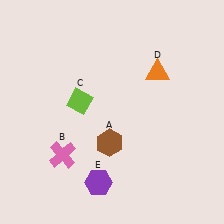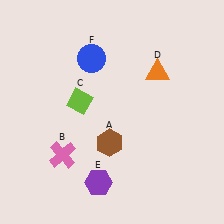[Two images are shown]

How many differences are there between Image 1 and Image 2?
There is 1 difference between the two images.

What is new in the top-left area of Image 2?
A blue circle (F) was added in the top-left area of Image 2.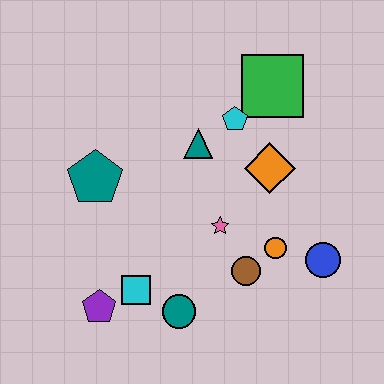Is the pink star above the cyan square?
Yes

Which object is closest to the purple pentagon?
The cyan square is closest to the purple pentagon.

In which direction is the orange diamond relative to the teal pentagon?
The orange diamond is to the right of the teal pentagon.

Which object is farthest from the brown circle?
The green square is farthest from the brown circle.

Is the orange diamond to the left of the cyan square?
No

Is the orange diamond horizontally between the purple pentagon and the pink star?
No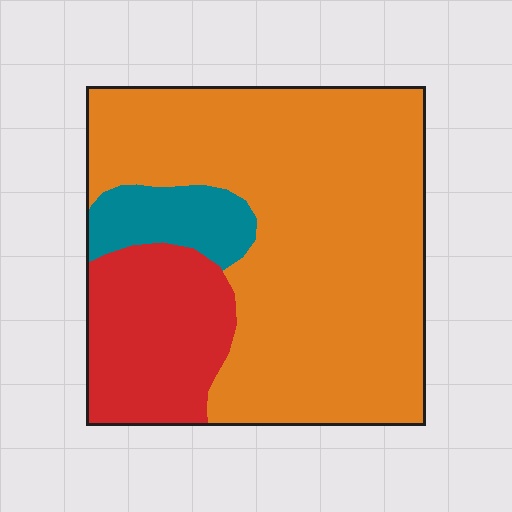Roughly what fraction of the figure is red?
Red takes up about one fifth (1/5) of the figure.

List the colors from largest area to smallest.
From largest to smallest: orange, red, teal.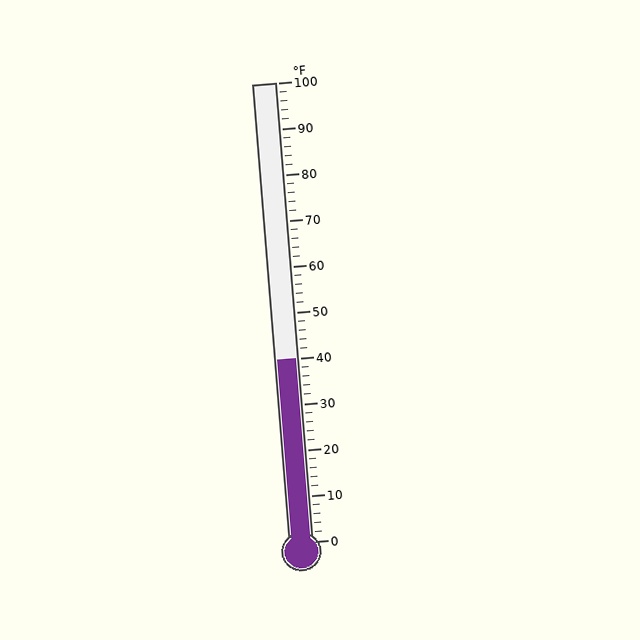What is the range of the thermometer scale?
The thermometer scale ranges from 0°F to 100°F.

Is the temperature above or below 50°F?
The temperature is below 50°F.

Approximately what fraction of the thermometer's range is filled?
The thermometer is filled to approximately 40% of its range.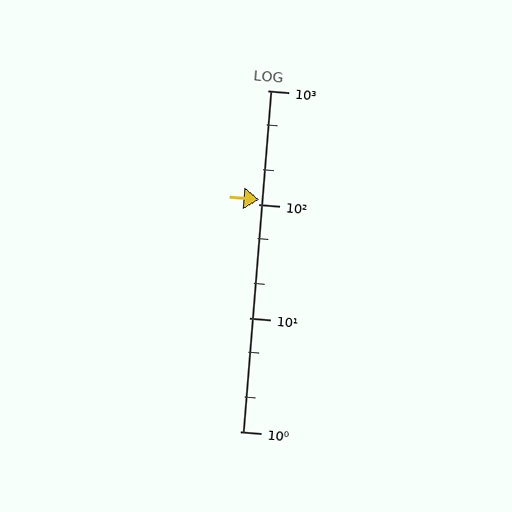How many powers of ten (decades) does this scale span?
The scale spans 3 decades, from 1 to 1000.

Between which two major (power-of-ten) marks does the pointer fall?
The pointer is between 100 and 1000.